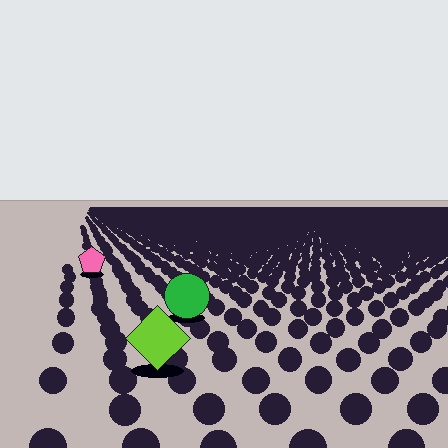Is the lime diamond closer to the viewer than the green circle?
Yes. The lime diamond is closer — you can tell from the texture gradient: the ground texture is coarser near it.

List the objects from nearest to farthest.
From nearest to farthest: the lime diamond, the green circle, the pink pentagon.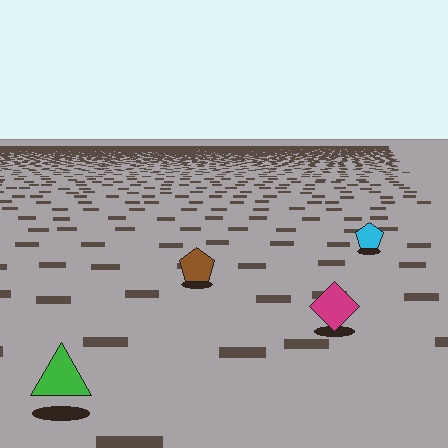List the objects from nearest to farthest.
From nearest to farthest: the green triangle, the magenta diamond, the brown pentagon, the cyan pentagon.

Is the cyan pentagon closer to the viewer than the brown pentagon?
No. The brown pentagon is closer — you can tell from the texture gradient: the ground texture is coarser near it.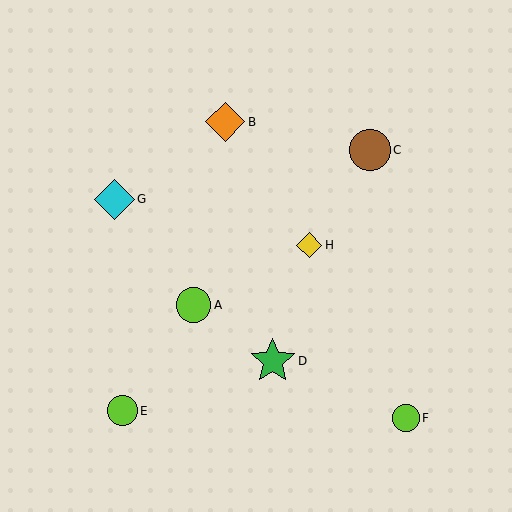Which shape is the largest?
The green star (labeled D) is the largest.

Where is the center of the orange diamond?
The center of the orange diamond is at (225, 122).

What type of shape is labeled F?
Shape F is a lime circle.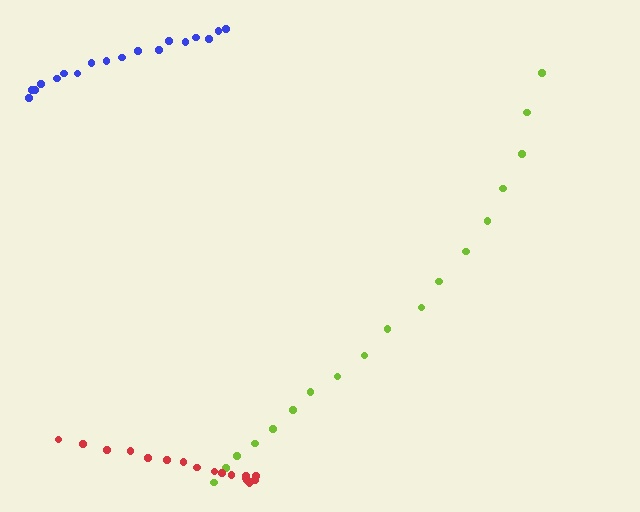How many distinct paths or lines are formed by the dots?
There are 3 distinct paths.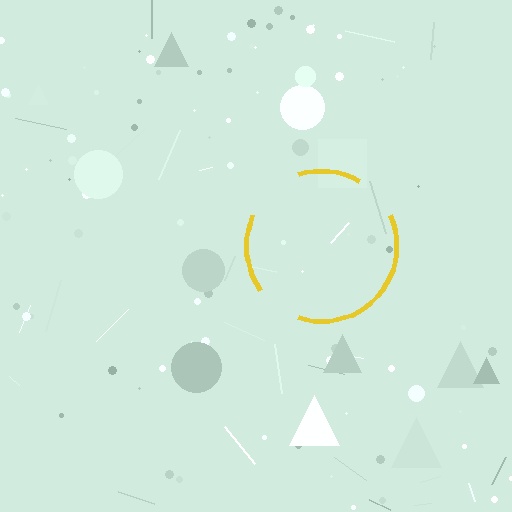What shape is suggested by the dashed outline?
The dashed outline suggests a circle.